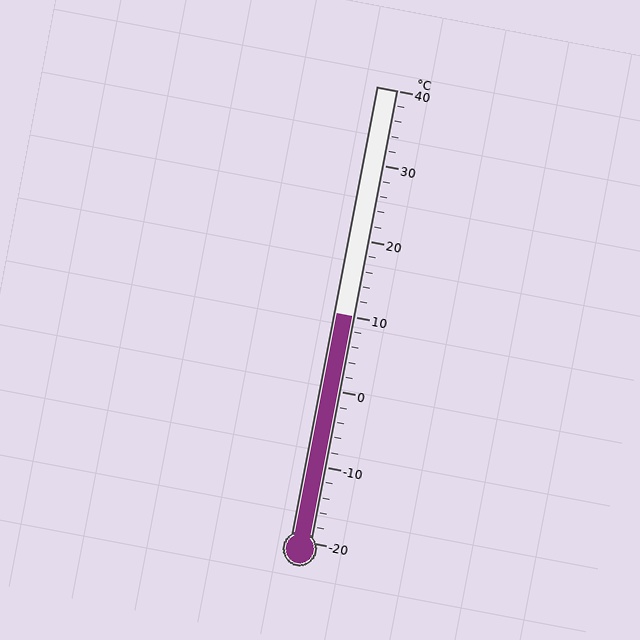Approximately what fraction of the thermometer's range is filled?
The thermometer is filled to approximately 50% of its range.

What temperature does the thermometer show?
The thermometer shows approximately 10°C.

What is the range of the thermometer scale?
The thermometer scale ranges from -20°C to 40°C.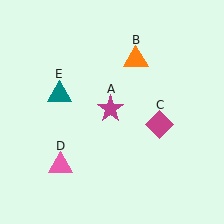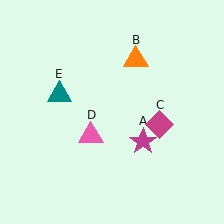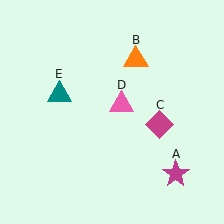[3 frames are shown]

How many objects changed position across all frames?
2 objects changed position: magenta star (object A), pink triangle (object D).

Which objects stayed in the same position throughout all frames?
Orange triangle (object B) and magenta diamond (object C) and teal triangle (object E) remained stationary.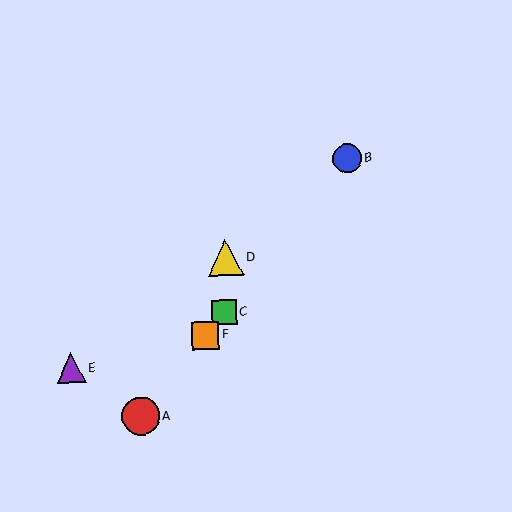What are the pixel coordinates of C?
Object C is at (224, 312).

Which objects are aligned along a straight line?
Objects A, B, C, F are aligned along a straight line.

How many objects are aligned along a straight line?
4 objects (A, B, C, F) are aligned along a straight line.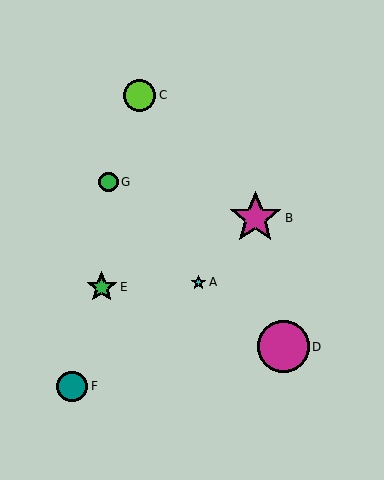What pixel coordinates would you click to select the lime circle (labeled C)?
Click at (140, 95) to select the lime circle C.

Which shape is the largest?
The magenta star (labeled B) is the largest.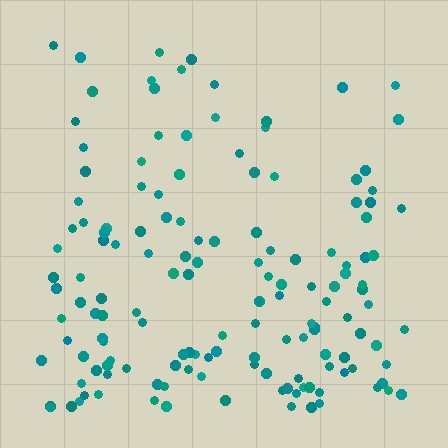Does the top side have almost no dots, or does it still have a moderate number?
Still a moderate number, just noticeably fewer than the bottom.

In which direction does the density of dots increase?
From top to bottom, with the bottom side densest.